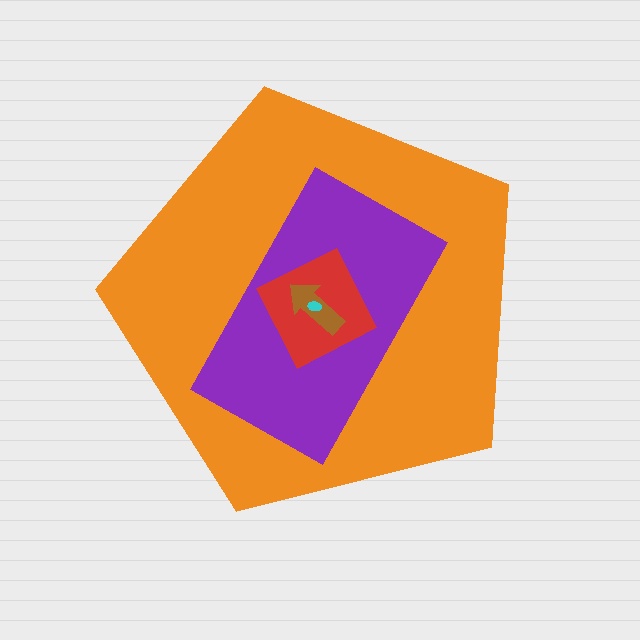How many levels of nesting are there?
5.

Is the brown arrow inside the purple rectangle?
Yes.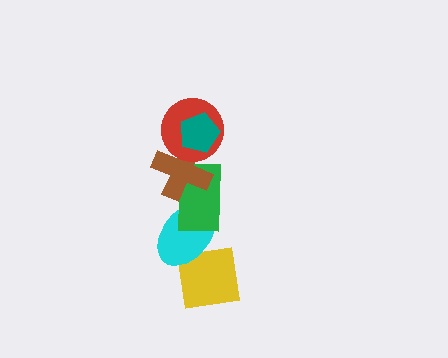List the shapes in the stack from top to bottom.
From top to bottom: the teal pentagon, the red circle, the brown cross, the green rectangle, the cyan ellipse, the yellow square.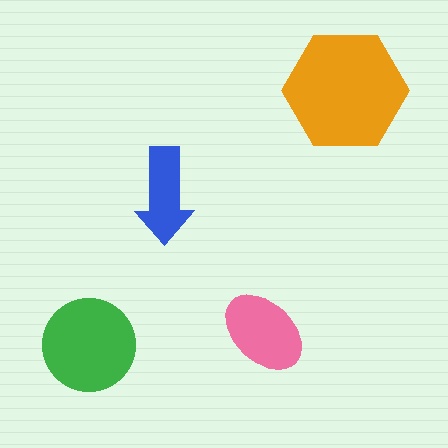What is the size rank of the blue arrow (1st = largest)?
4th.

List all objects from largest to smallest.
The orange hexagon, the green circle, the pink ellipse, the blue arrow.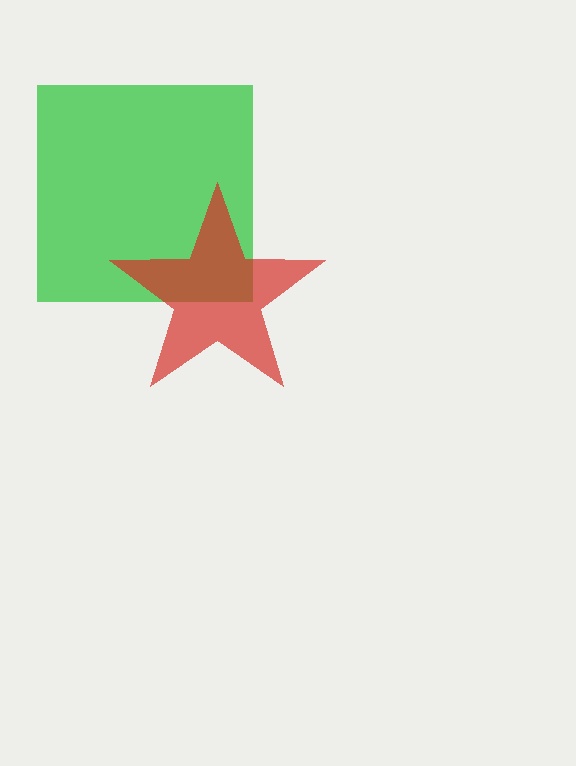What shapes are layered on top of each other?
The layered shapes are: a green square, a red star.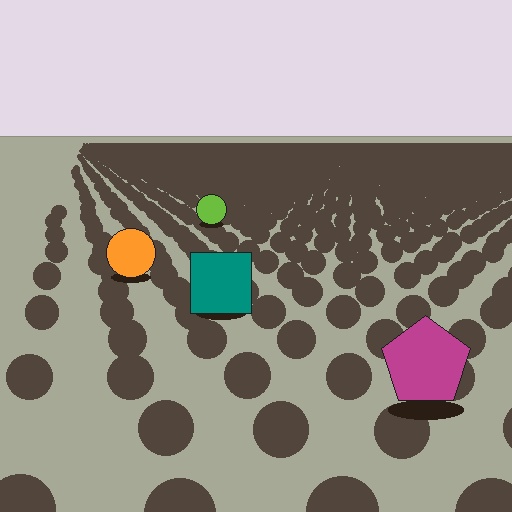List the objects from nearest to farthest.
From nearest to farthest: the magenta pentagon, the teal square, the orange circle, the lime circle.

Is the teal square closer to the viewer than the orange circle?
Yes. The teal square is closer — you can tell from the texture gradient: the ground texture is coarser near it.